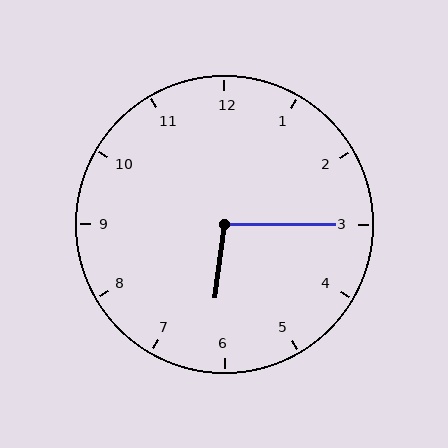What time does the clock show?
6:15.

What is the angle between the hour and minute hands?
Approximately 98 degrees.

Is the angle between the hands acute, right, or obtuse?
It is obtuse.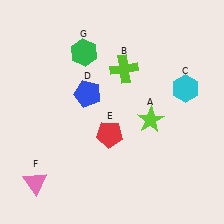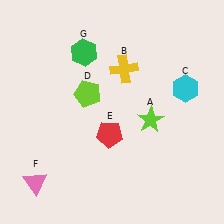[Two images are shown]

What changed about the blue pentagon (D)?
In Image 1, D is blue. In Image 2, it changed to lime.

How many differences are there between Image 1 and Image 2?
There are 2 differences between the two images.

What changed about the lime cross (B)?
In Image 1, B is lime. In Image 2, it changed to yellow.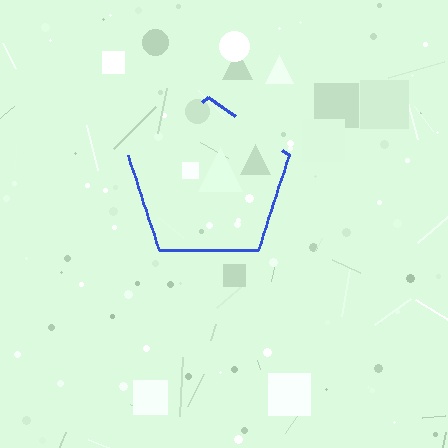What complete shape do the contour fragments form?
The contour fragments form a pentagon.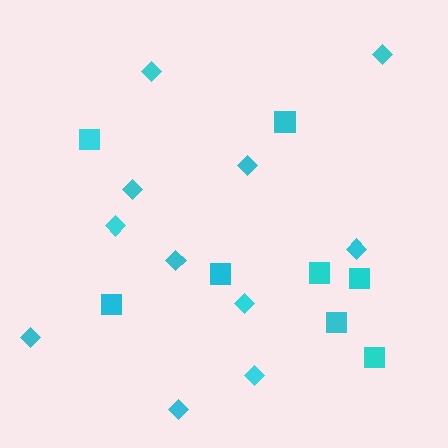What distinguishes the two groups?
There are 2 groups: one group of squares (8) and one group of diamonds (11).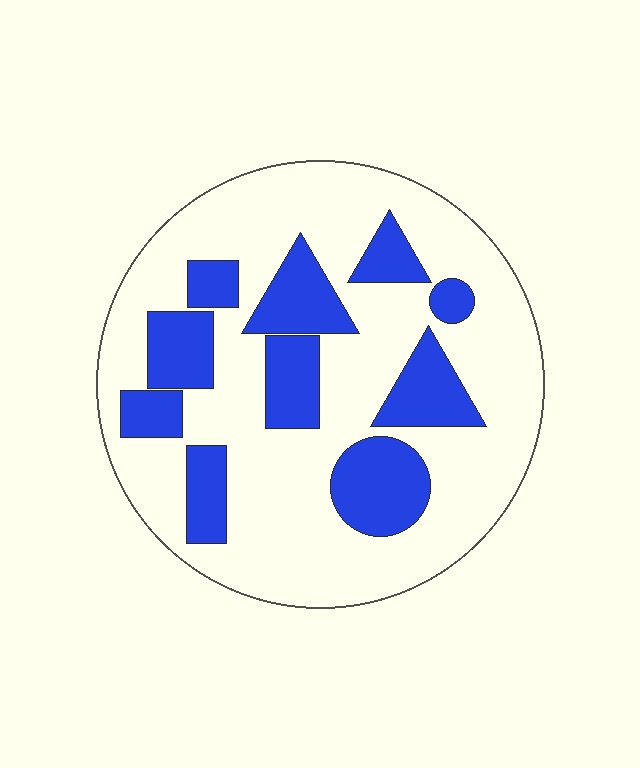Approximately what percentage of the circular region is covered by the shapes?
Approximately 30%.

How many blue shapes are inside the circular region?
10.